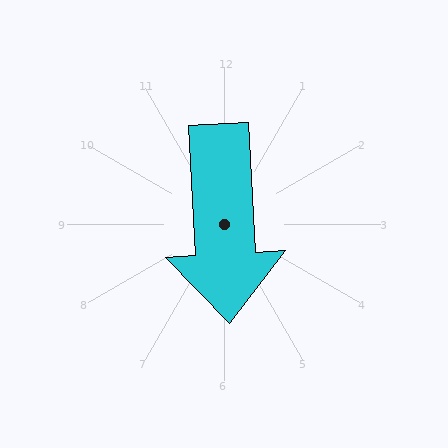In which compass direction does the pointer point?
South.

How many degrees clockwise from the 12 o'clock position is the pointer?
Approximately 177 degrees.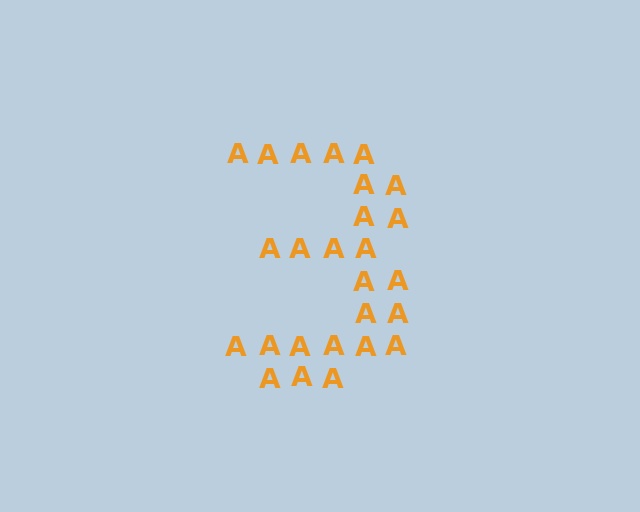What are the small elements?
The small elements are letter A's.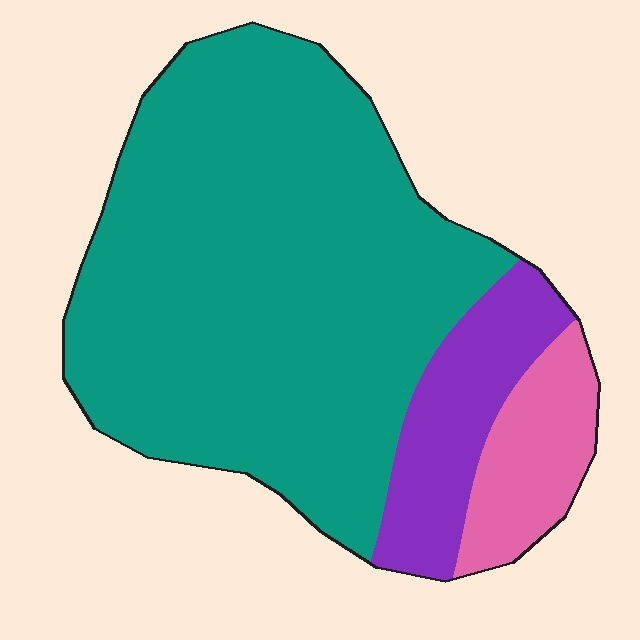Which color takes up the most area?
Teal, at roughly 75%.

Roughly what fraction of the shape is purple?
Purple covers roughly 15% of the shape.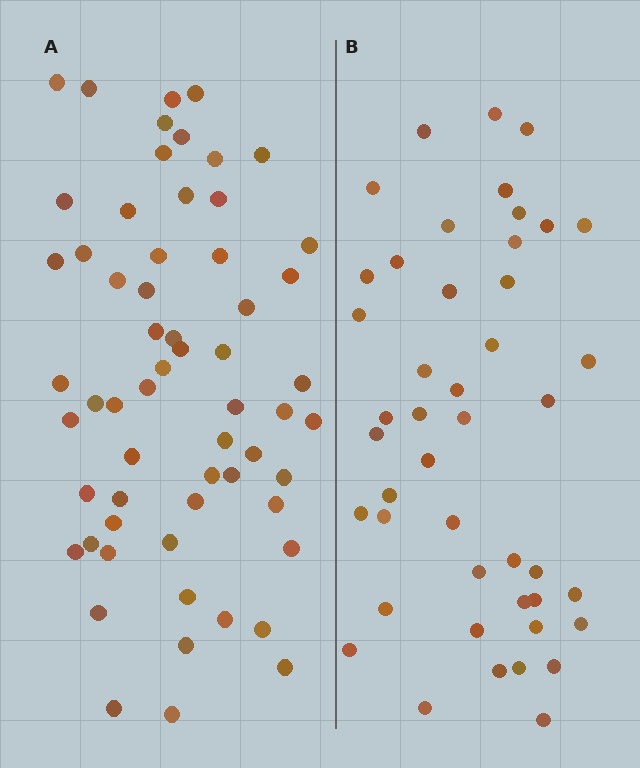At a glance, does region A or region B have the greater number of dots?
Region A (the left region) has more dots.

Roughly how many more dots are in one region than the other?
Region A has approximately 15 more dots than region B.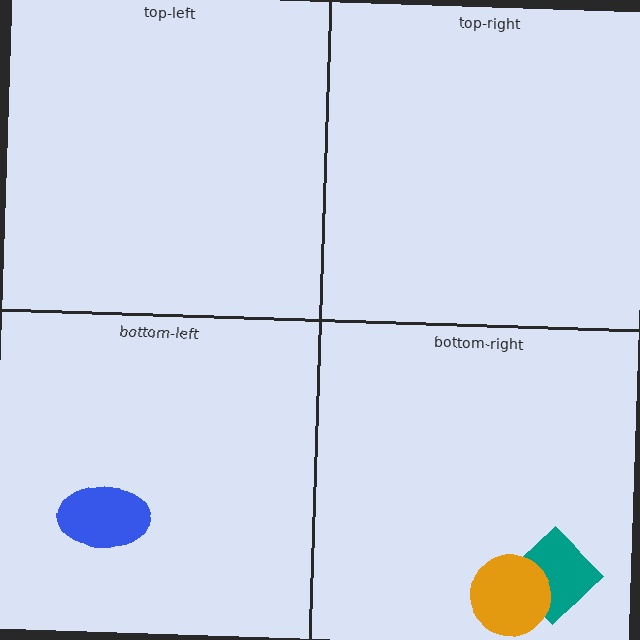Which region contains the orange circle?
The bottom-right region.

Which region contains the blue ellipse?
The bottom-left region.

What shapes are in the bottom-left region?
The blue ellipse.